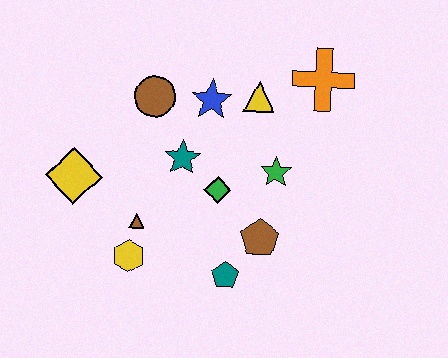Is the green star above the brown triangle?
Yes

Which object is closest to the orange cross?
The yellow triangle is closest to the orange cross.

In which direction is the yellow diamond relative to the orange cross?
The yellow diamond is to the left of the orange cross.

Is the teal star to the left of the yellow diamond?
No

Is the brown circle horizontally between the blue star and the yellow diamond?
Yes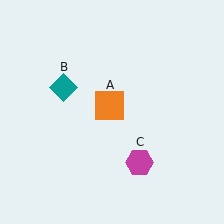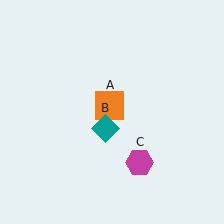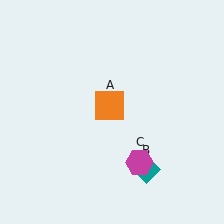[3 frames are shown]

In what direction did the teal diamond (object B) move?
The teal diamond (object B) moved down and to the right.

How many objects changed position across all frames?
1 object changed position: teal diamond (object B).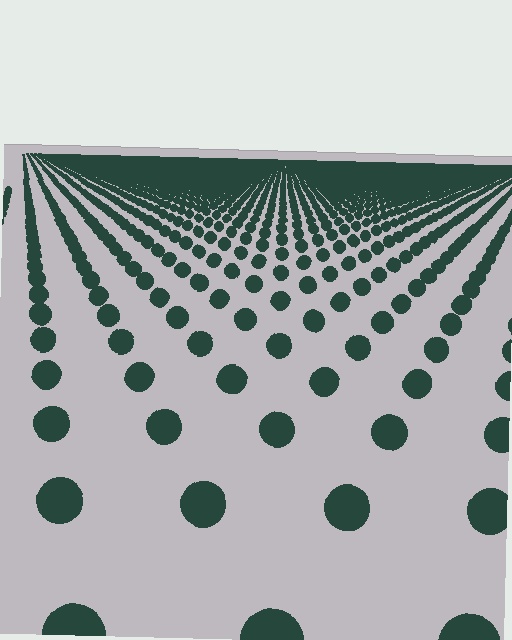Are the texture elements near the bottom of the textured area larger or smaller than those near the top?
Larger. Near the bottom, elements are closer to the viewer and appear at a bigger on-screen size.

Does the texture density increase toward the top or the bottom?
Density increases toward the top.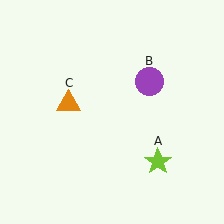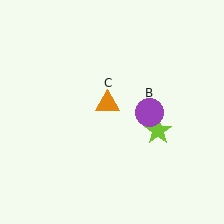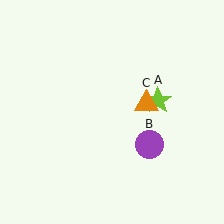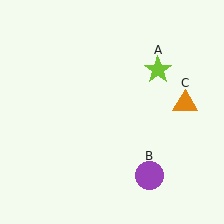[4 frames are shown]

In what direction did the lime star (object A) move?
The lime star (object A) moved up.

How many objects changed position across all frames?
3 objects changed position: lime star (object A), purple circle (object B), orange triangle (object C).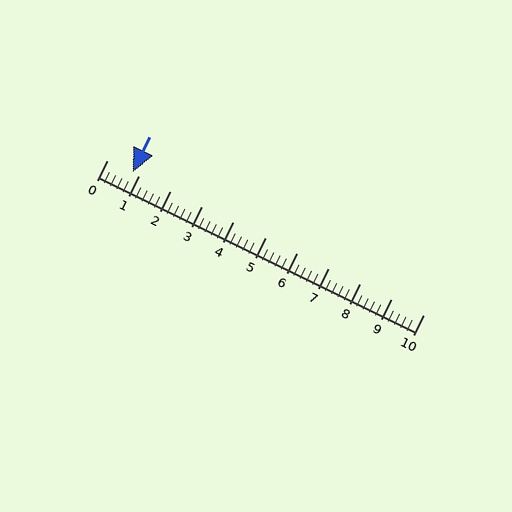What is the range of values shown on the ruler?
The ruler shows values from 0 to 10.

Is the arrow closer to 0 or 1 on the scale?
The arrow is closer to 1.